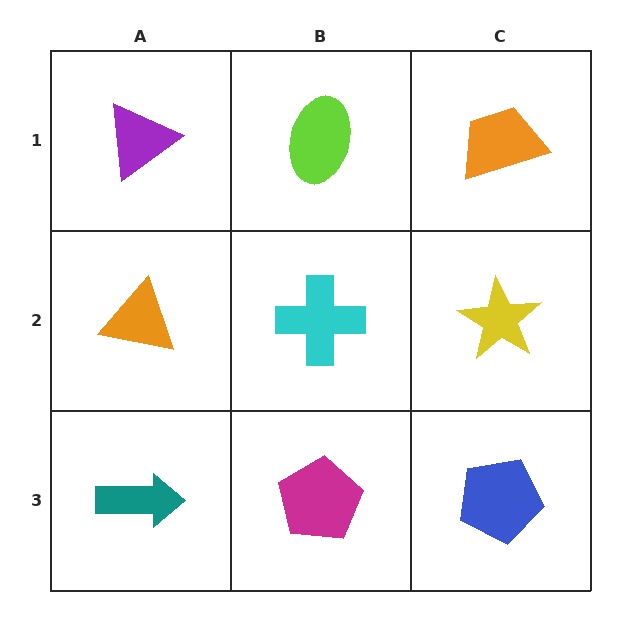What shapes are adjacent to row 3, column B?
A cyan cross (row 2, column B), a teal arrow (row 3, column A), a blue pentagon (row 3, column C).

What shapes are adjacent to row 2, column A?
A purple triangle (row 1, column A), a teal arrow (row 3, column A), a cyan cross (row 2, column B).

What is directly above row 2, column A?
A purple triangle.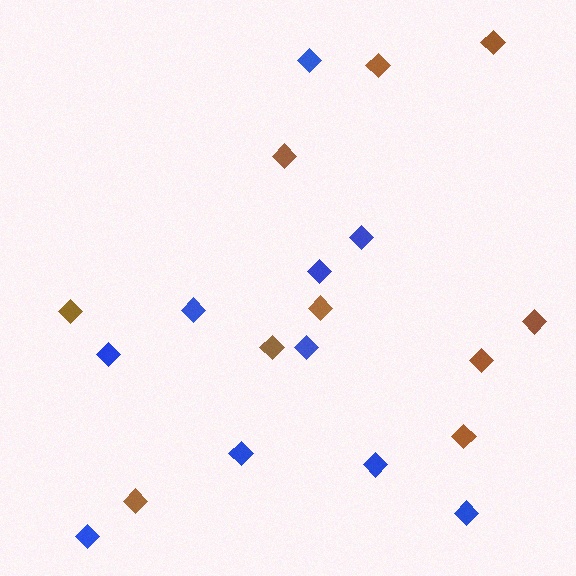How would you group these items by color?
There are 2 groups: one group of brown diamonds (10) and one group of blue diamonds (10).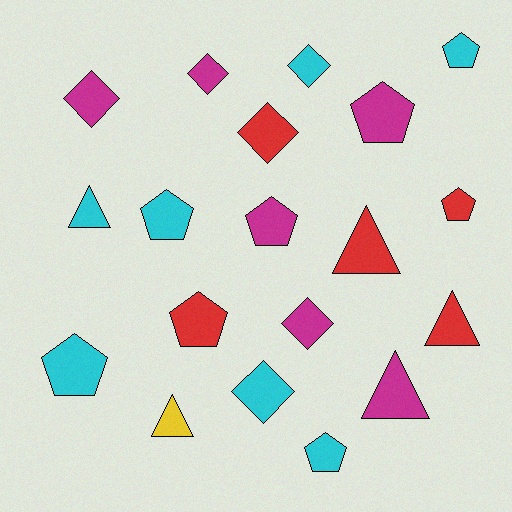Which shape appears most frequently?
Pentagon, with 8 objects.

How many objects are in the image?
There are 19 objects.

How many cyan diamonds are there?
There are 2 cyan diamonds.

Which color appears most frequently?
Cyan, with 7 objects.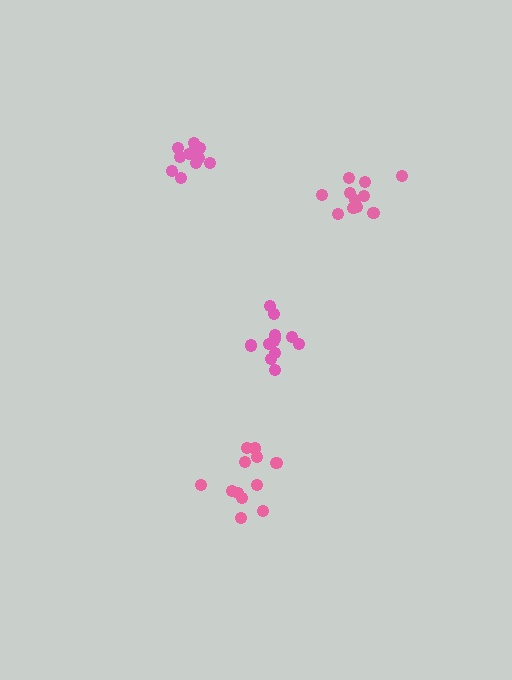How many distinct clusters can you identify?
There are 4 distinct clusters.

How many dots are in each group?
Group 1: 12 dots, Group 2: 11 dots, Group 3: 12 dots, Group 4: 11 dots (46 total).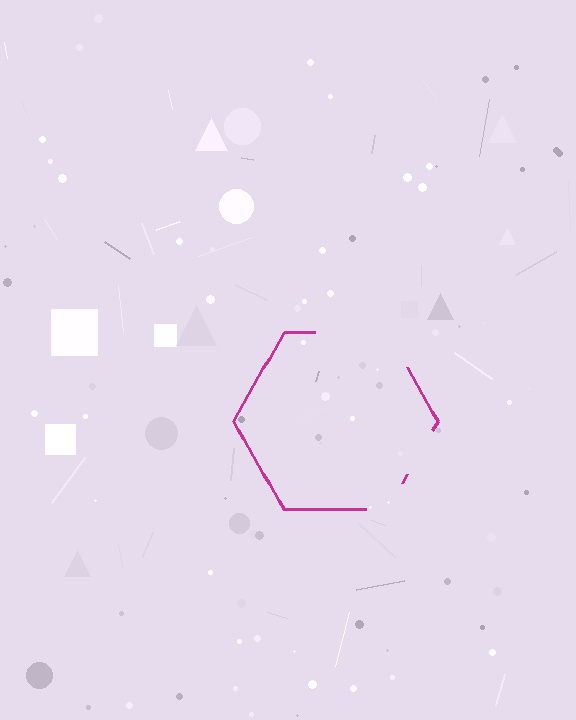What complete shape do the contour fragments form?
The contour fragments form a hexagon.